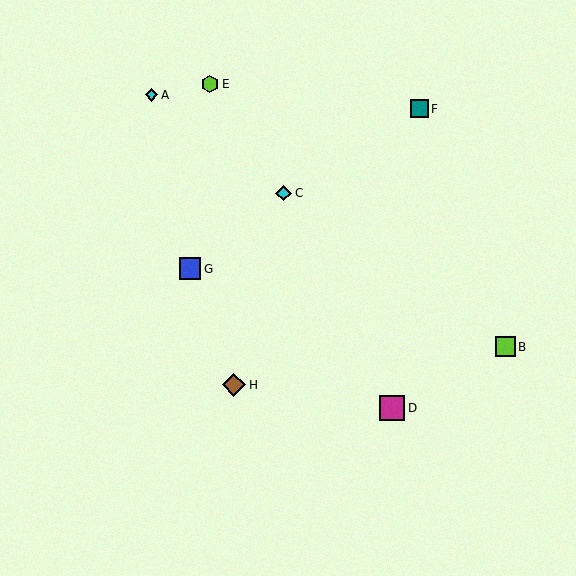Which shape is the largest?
The magenta square (labeled D) is the largest.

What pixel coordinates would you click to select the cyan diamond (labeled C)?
Click at (284, 193) to select the cyan diamond C.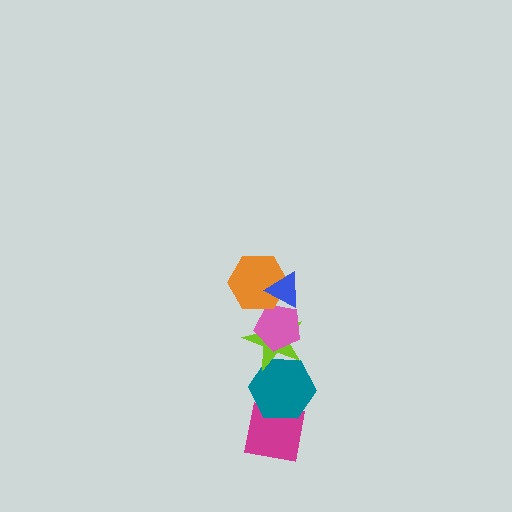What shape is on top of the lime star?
The pink pentagon is on top of the lime star.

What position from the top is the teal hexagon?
The teal hexagon is 5th from the top.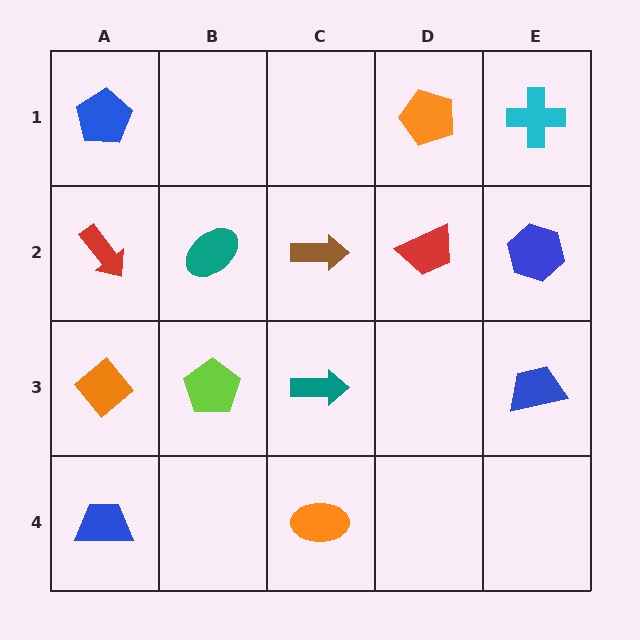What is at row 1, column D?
An orange pentagon.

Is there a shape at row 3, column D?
No, that cell is empty.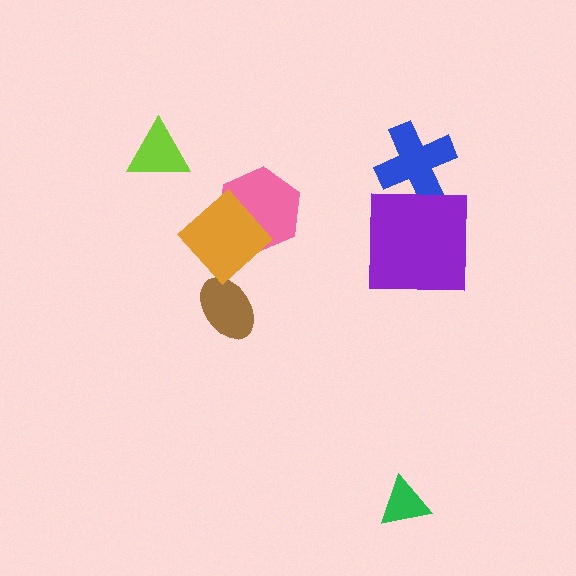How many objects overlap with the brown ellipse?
1 object overlaps with the brown ellipse.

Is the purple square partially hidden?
No, no other shape covers it.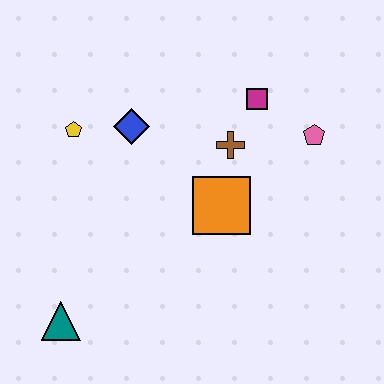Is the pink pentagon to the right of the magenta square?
Yes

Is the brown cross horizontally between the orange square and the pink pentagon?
Yes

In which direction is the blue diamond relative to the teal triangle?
The blue diamond is above the teal triangle.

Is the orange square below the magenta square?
Yes